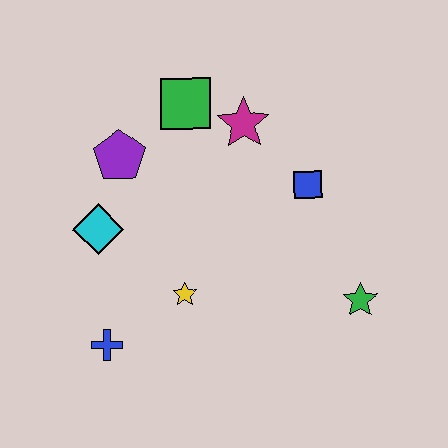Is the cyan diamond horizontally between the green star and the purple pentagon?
No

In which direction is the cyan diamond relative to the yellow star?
The cyan diamond is to the left of the yellow star.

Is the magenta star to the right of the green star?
No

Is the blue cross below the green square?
Yes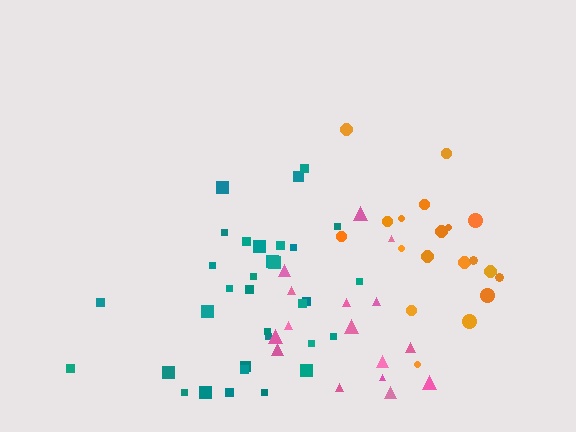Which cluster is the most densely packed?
Teal.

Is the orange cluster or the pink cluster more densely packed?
Orange.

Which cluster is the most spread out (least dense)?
Pink.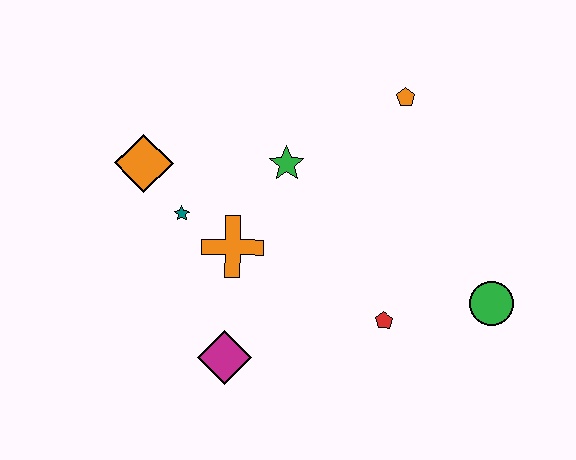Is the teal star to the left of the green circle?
Yes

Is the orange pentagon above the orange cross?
Yes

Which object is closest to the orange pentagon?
The green star is closest to the orange pentagon.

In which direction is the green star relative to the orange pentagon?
The green star is to the left of the orange pentagon.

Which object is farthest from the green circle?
The orange diamond is farthest from the green circle.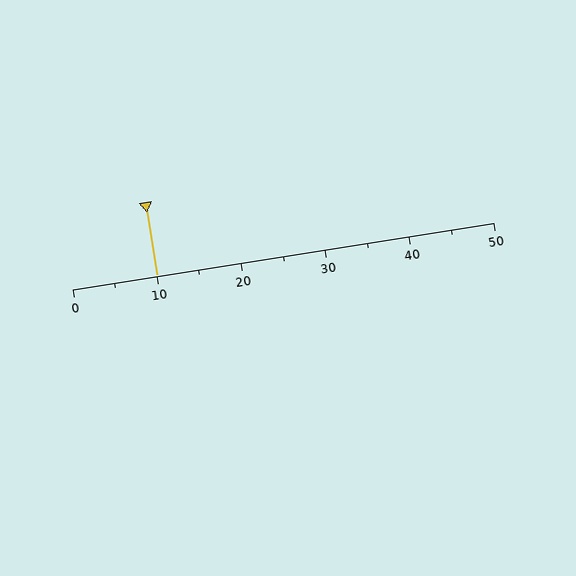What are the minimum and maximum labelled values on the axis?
The axis runs from 0 to 50.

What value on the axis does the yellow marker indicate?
The marker indicates approximately 10.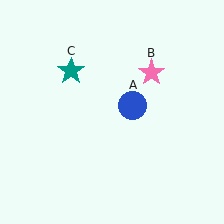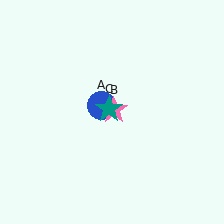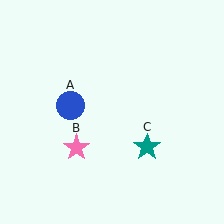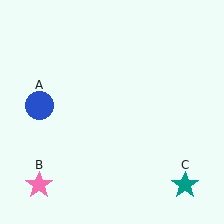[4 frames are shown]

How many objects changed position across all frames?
3 objects changed position: blue circle (object A), pink star (object B), teal star (object C).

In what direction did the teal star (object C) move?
The teal star (object C) moved down and to the right.